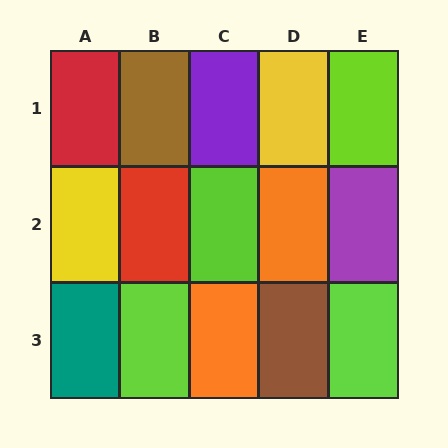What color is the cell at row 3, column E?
Lime.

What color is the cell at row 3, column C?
Orange.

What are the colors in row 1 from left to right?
Red, brown, purple, yellow, lime.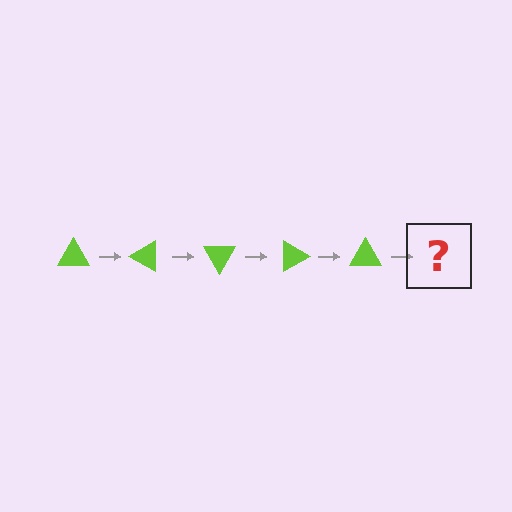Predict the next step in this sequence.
The next step is a lime triangle rotated 150 degrees.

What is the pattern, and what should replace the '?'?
The pattern is that the triangle rotates 30 degrees each step. The '?' should be a lime triangle rotated 150 degrees.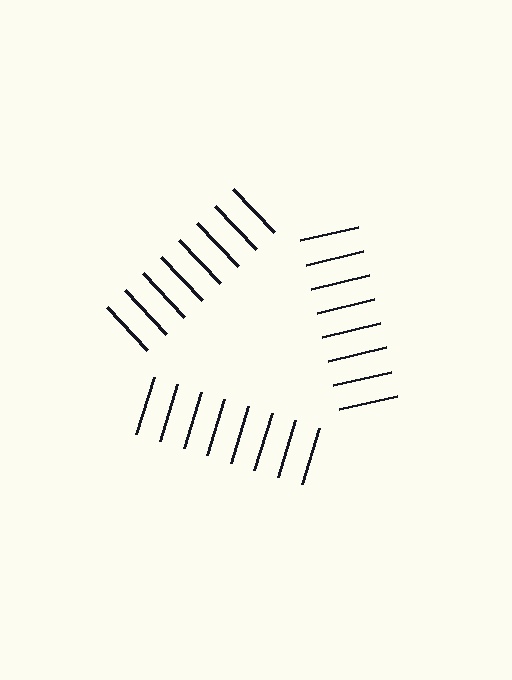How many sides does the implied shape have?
3 sides — the line-ends trace a triangle.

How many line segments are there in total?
24 — 8 along each of the 3 edges.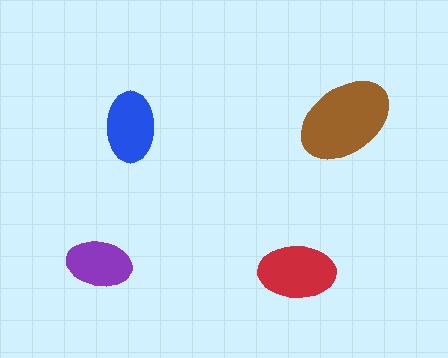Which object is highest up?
The brown ellipse is topmost.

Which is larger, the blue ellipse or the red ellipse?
The red one.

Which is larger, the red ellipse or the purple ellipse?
The red one.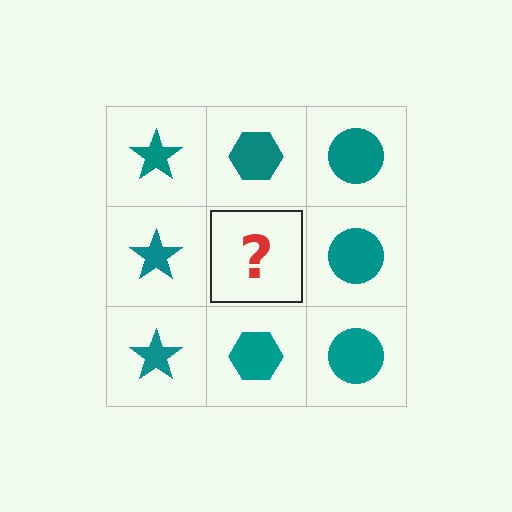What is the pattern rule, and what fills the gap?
The rule is that each column has a consistent shape. The gap should be filled with a teal hexagon.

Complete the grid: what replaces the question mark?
The question mark should be replaced with a teal hexagon.